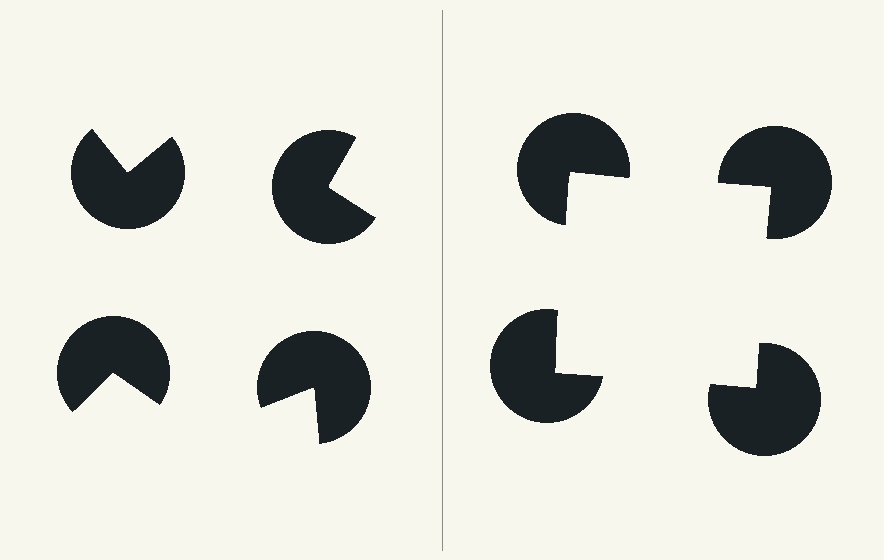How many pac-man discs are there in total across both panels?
8 — 4 on each side.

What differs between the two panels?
The pac-man discs are positioned identically on both sides; only the wedge orientations differ. On the right they align to a square; on the left they are misaligned.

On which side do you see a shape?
An illusory square appears on the right side. On the left side the wedge cuts are rotated, so no coherent shape forms.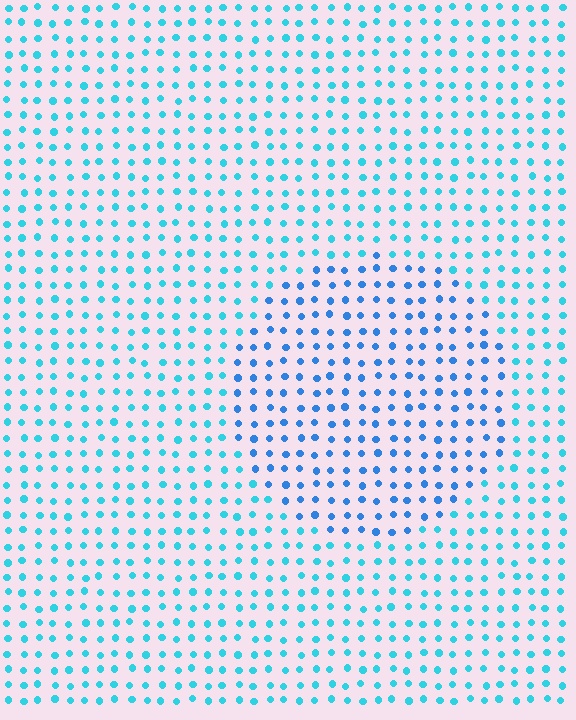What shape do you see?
I see a circle.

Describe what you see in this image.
The image is filled with small cyan elements in a uniform arrangement. A circle-shaped region is visible where the elements are tinted to a slightly different hue, forming a subtle color boundary.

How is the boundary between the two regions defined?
The boundary is defined purely by a slight shift in hue (about 27 degrees). Spacing, size, and orientation are identical on both sides.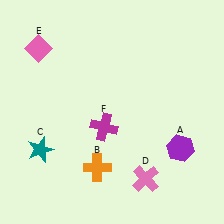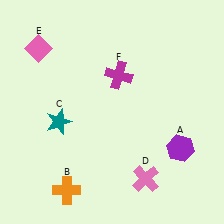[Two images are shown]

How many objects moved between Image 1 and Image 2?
3 objects moved between the two images.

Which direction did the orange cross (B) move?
The orange cross (B) moved left.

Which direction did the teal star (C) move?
The teal star (C) moved up.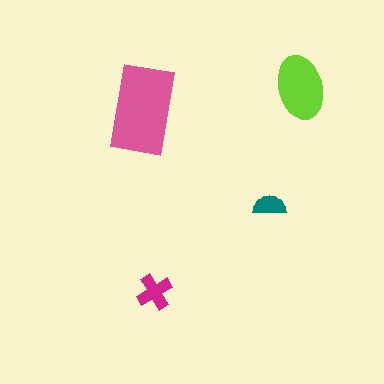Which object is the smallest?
The teal semicircle.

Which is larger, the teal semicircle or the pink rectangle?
The pink rectangle.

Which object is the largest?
The pink rectangle.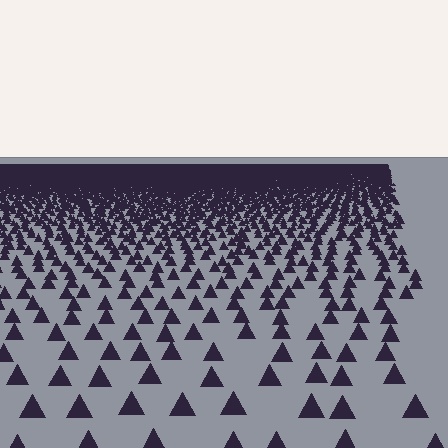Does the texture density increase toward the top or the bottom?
Density increases toward the top.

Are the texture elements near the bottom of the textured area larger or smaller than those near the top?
Larger. Near the bottom, elements are closer to the viewer and appear at a bigger on-screen size.